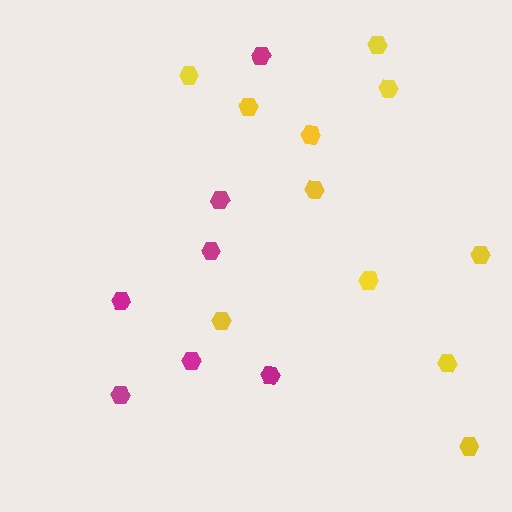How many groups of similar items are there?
There are 2 groups: one group of magenta hexagons (7) and one group of yellow hexagons (11).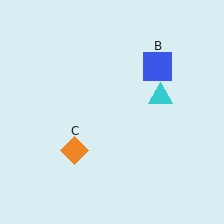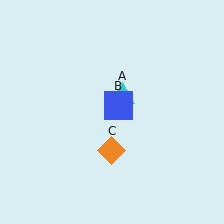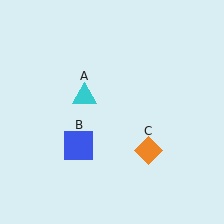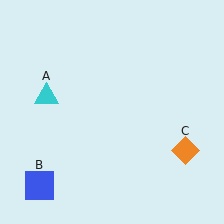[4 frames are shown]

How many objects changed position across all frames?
3 objects changed position: cyan triangle (object A), blue square (object B), orange diamond (object C).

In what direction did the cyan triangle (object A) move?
The cyan triangle (object A) moved left.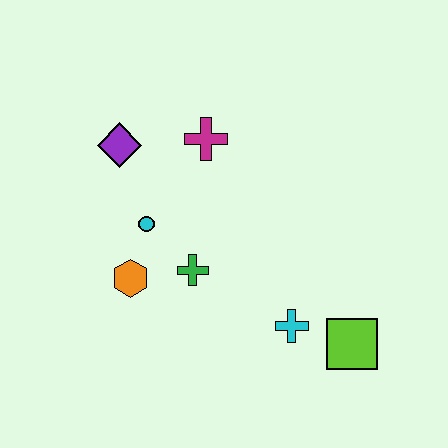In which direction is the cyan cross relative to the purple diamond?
The cyan cross is below the purple diamond.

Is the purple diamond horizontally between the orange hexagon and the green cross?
No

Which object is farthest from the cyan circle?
The lime square is farthest from the cyan circle.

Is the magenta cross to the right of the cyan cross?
No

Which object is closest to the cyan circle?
The orange hexagon is closest to the cyan circle.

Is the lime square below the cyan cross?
Yes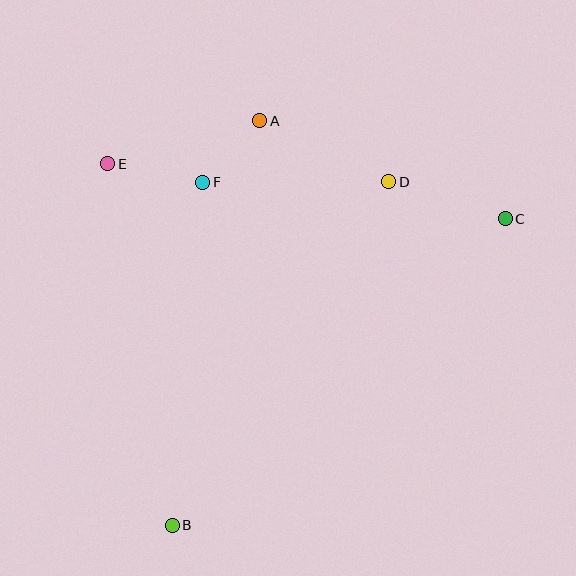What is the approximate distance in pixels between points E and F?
The distance between E and F is approximately 97 pixels.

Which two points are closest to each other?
Points A and F are closest to each other.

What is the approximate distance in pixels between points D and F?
The distance between D and F is approximately 186 pixels.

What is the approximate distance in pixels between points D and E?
The distance between D and E is approximately 282 pixels.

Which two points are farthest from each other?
Points B and C are farthest from each other.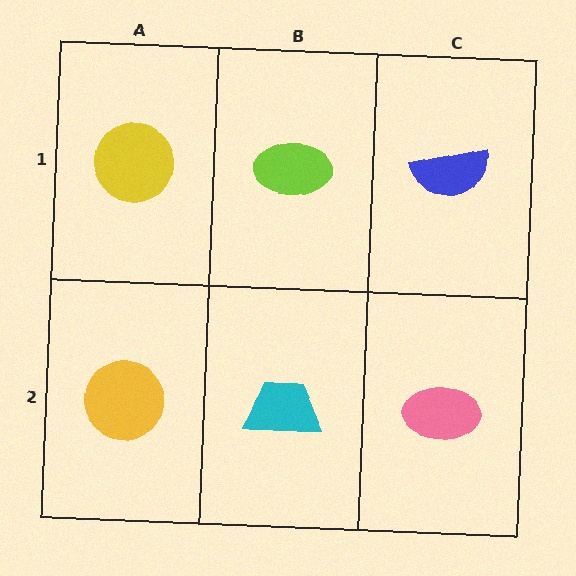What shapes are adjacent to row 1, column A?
A yellow circle (row 2, column A), a lime ellipse (row 1, column B).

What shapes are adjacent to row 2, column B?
A lime ellipse (row 1, column B), a yellow circle (row 2, column A), a pink ellipse (row 2, column C).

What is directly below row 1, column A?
A yellow circle.